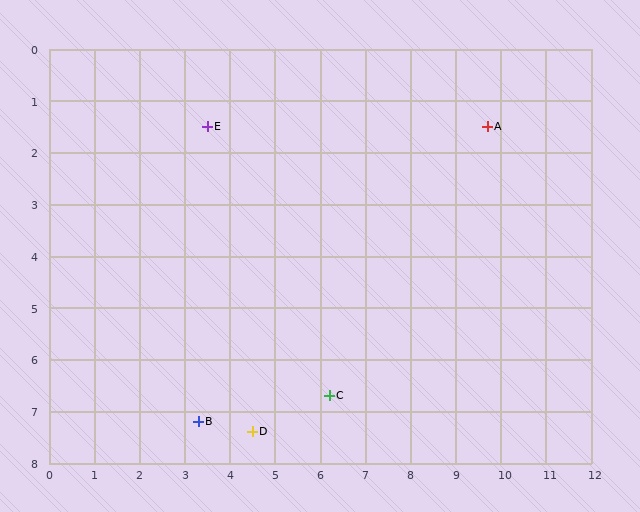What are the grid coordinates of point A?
Point A is at approximately (9.7, 1.5).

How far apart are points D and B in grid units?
Points D and B are about 1.2 grid units apart.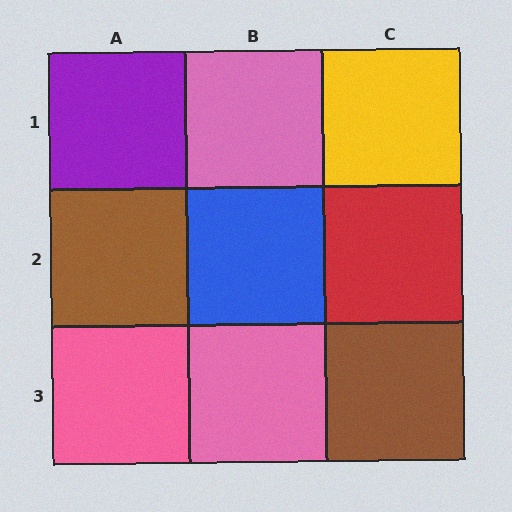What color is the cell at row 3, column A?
Pink.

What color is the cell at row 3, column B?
Pink.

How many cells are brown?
2 cells are brown.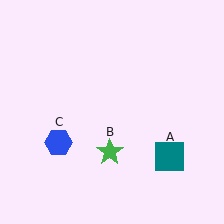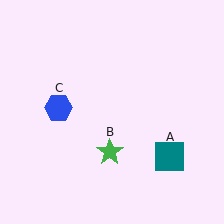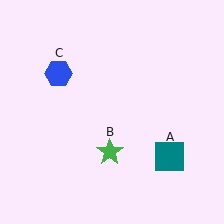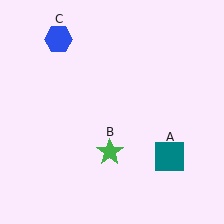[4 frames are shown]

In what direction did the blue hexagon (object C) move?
The blue hexagon (object C) moved up.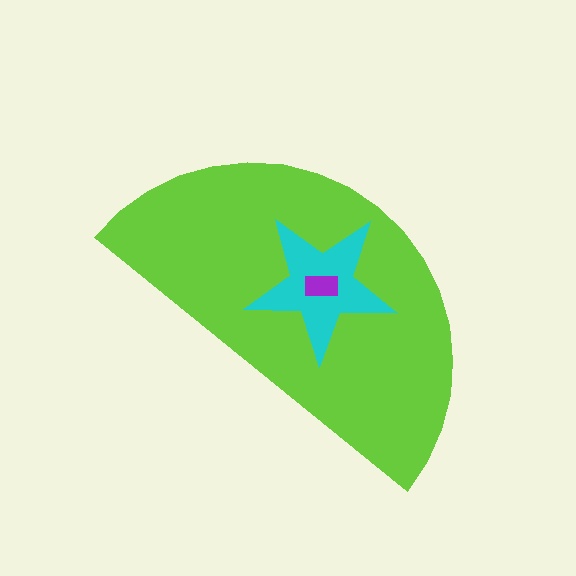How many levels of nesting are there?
3.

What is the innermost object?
The purple rectangle.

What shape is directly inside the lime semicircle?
The cyan star.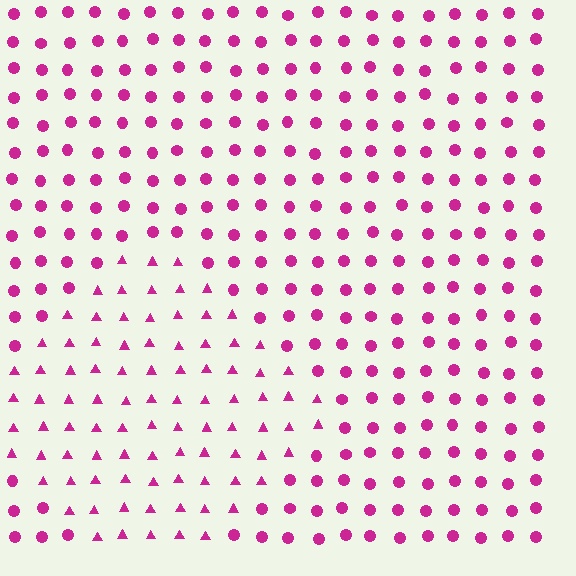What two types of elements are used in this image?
The image uses triangles inside the diamond region and circles outside it.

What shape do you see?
I see a diamond.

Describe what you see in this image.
The image is filled with small magenta elements arranged in a uniform grid. A diamond-shaped region contains triangles, while the surrounding area contains circles. The boundary is defined purely by the change in element shape.